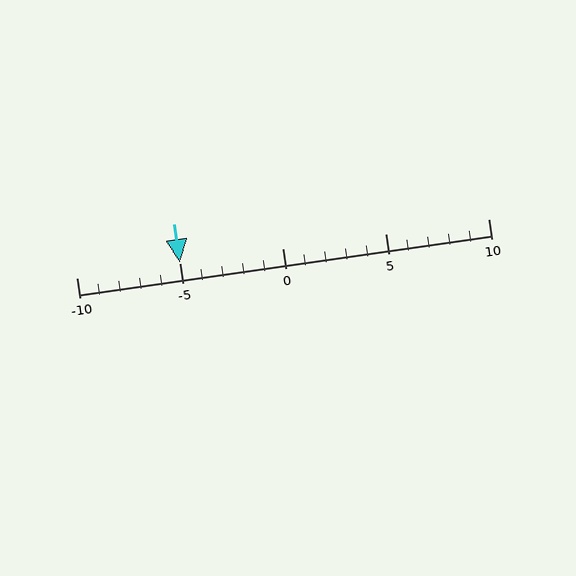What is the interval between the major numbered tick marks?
The major tick marks are spaced 5 units apart.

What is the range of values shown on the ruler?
The ruler shows values from -10 to 10.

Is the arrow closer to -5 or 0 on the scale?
The arrow is closer to -5.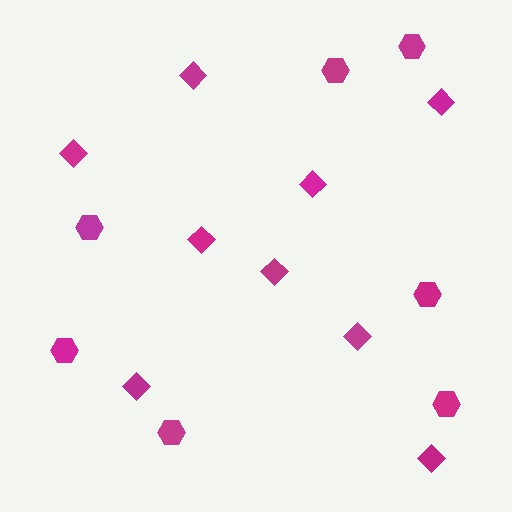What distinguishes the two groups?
There are 2 groups: one group of diamonds (9) and one group of hexagons (7).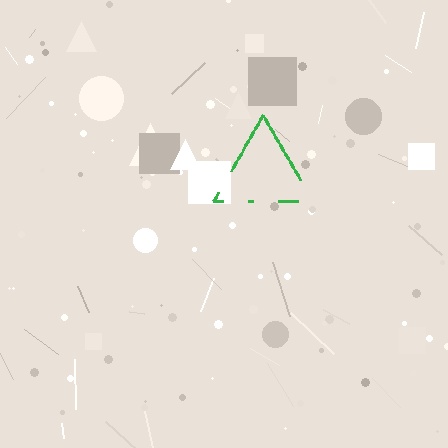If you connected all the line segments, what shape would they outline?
They would outline a triangle.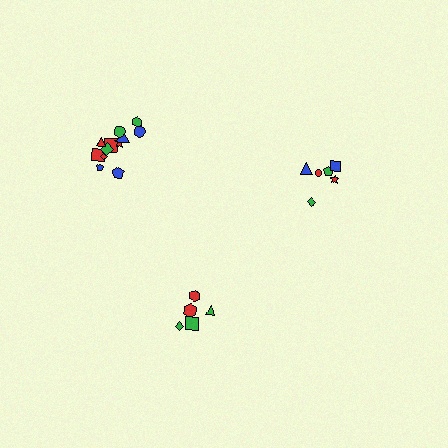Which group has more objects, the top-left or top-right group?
The top-left group.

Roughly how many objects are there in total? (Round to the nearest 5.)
Roughly 25 objects in total.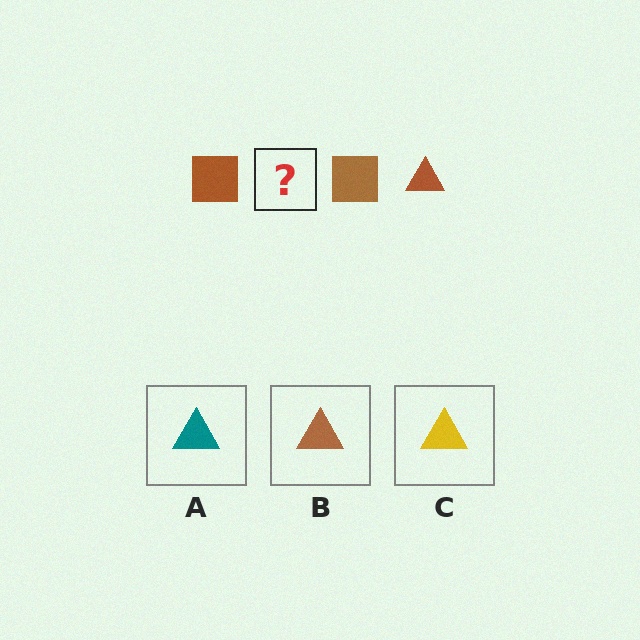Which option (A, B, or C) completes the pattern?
B.